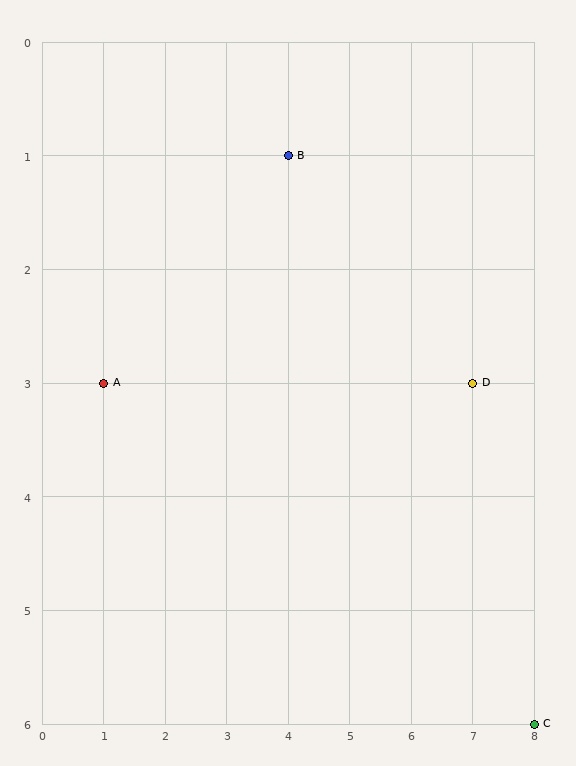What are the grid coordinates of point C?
Point C is at grid coordinates (8, 6).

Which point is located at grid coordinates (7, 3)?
Point D is at (7, 3).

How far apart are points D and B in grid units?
Points D and B are 3 columns and 2 rows apart (about 3.6 grid units diagonally).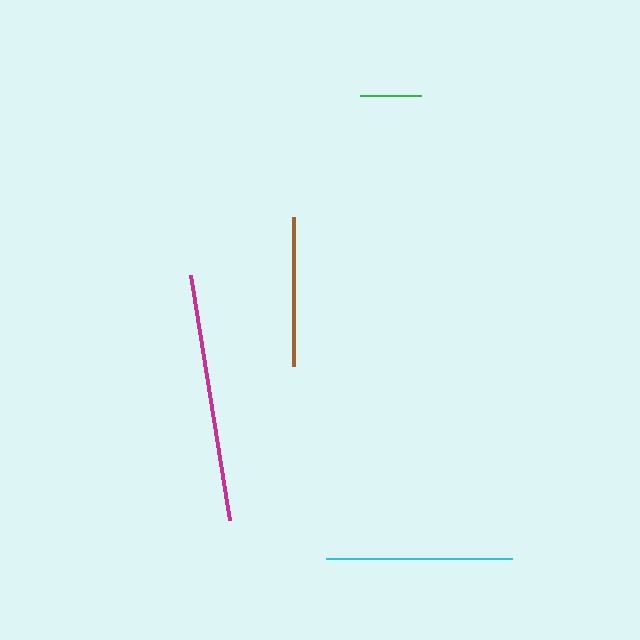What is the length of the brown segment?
The brown segment is approximately 148 pixels long.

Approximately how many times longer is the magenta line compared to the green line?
The magenta line is approximately 4.0 times the length of the green line.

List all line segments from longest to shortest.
From longest to shortest: magenta, cyan, brown, green.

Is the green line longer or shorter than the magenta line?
The magenta line is longer than the green line.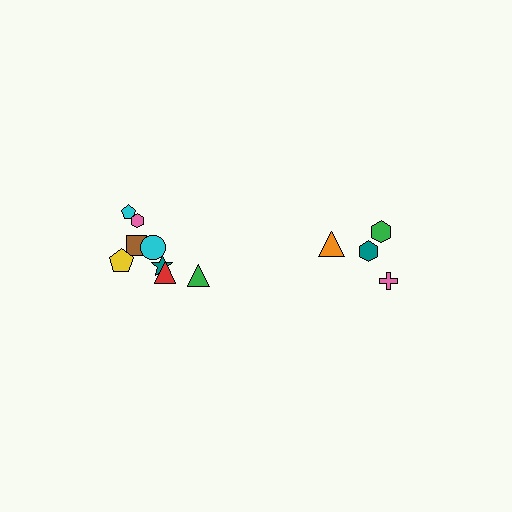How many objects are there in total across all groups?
There are 12 objects.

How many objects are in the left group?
There are 8 objects.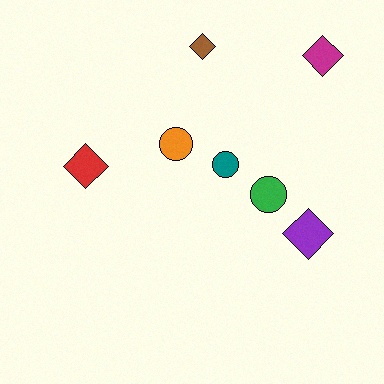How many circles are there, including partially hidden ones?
There are 3 circles.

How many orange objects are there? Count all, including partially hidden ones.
There is 1 orange object.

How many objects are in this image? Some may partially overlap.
There are 7 objects.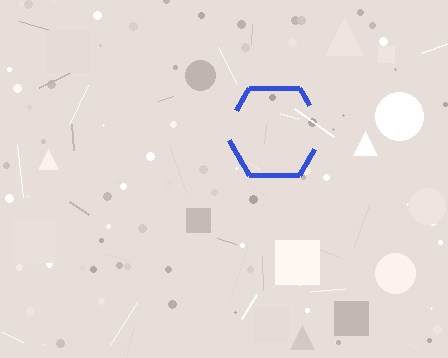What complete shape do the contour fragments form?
The contour fragments form a hexagon.